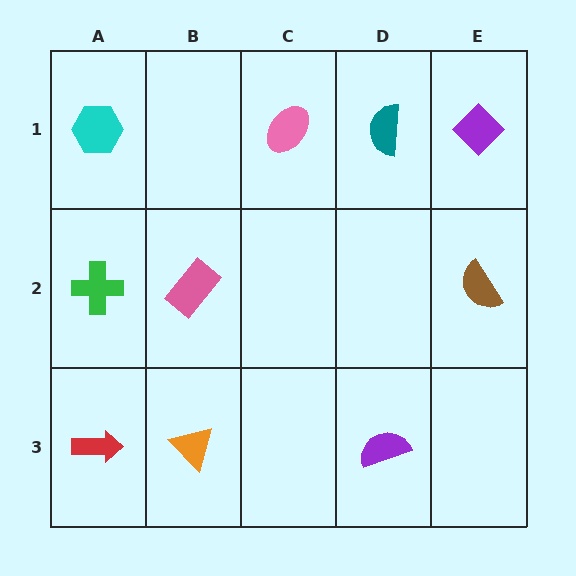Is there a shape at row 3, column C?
No, that cell is empty.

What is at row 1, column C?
A pink ellipse.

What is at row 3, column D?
A purple semicircle.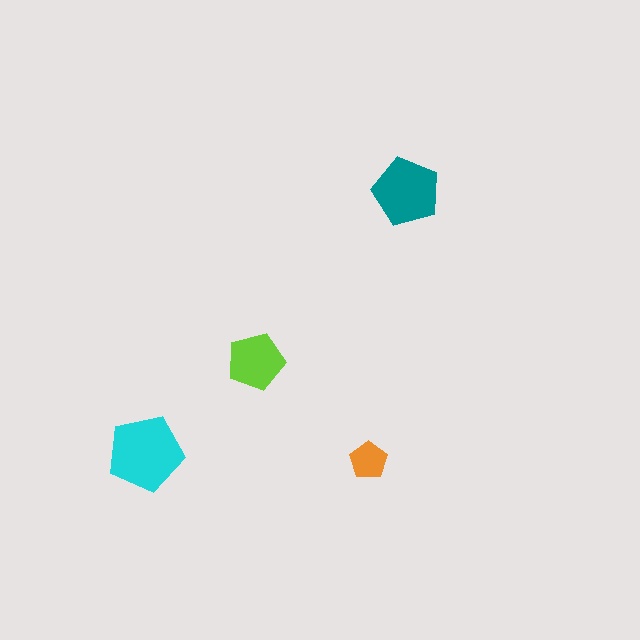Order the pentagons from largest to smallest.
the cyan one, the teal one, the lime one, the orange one.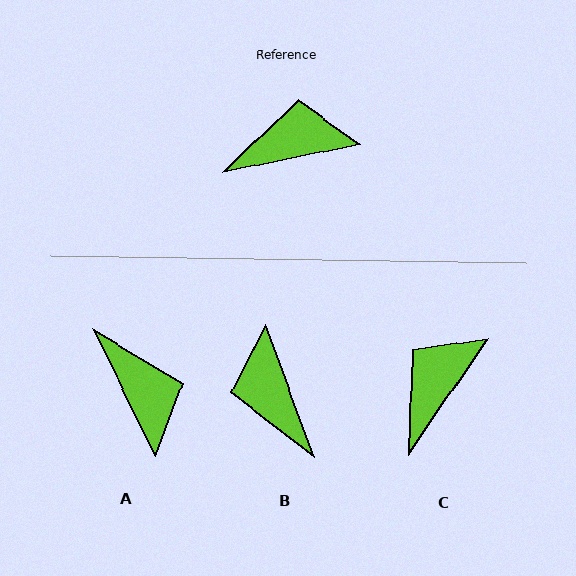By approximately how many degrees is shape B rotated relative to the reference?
Approximately 99 degrees counter-clockwise.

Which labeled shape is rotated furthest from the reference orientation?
B, about 99 degrees away.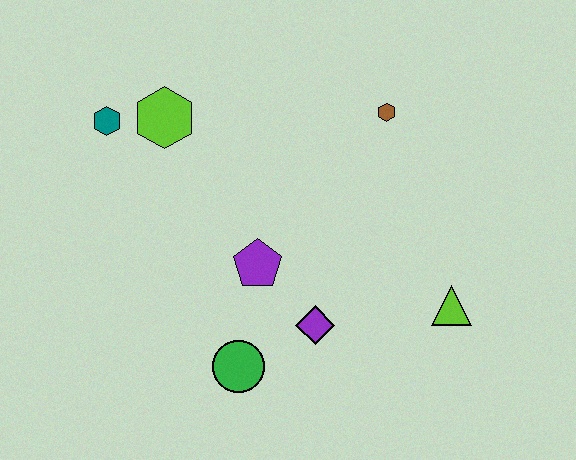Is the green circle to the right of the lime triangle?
No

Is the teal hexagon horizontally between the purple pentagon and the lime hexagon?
No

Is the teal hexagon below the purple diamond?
No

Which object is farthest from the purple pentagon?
The teal hexagon is farthest from the purple pentagon.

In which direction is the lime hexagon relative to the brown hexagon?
The lime hexagon is to the left of the brown hexagon.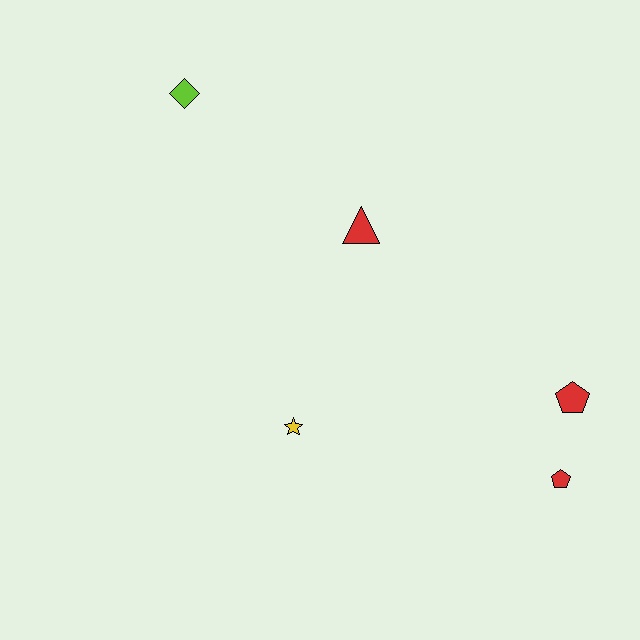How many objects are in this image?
There are 5 objects.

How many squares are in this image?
There are no squares.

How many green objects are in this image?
There are no green objects.